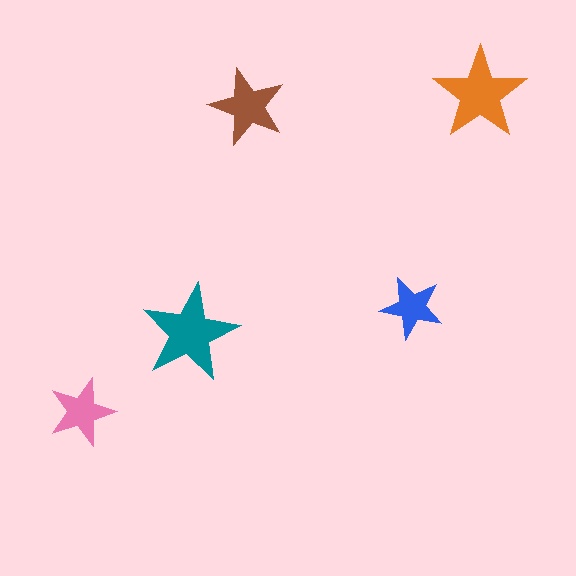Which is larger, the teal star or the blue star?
The teal one.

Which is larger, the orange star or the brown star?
The orange one.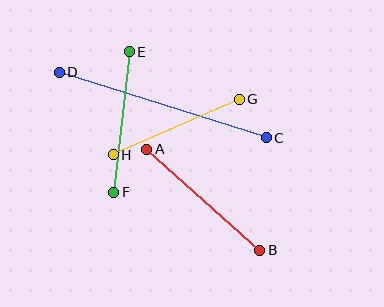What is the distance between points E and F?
The distance is approximately 141 pixels.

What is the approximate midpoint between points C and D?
The midpoint is at approximately (163, 105) pixels.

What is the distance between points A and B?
The distance is approximately 151 pixels.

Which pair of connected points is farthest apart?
Points C and D are farthest apart.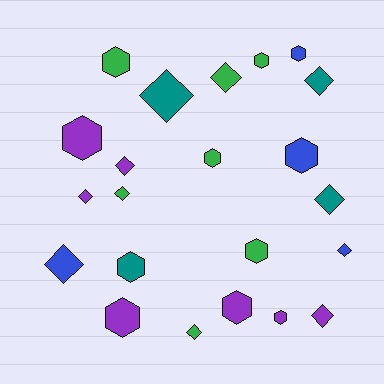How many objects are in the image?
There are 22 objects.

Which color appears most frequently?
Purple, with 7 objects.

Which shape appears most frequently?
Hexagon, with 11 objects.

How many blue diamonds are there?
There are 2 blue diamonds.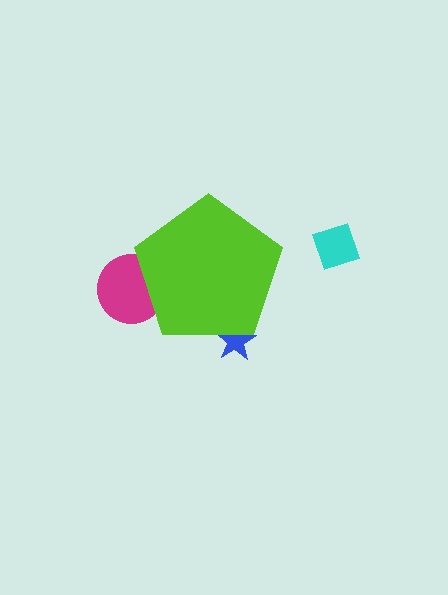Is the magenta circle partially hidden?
Yes, the magenta circle is partially hidden behind the lime pentagon.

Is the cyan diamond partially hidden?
No, the cyan diamond is fully visible.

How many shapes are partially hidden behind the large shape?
2 shapes are partially hidden.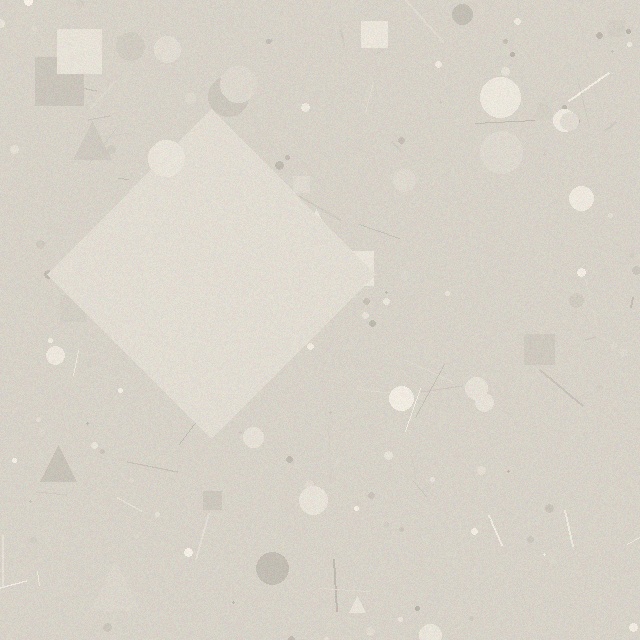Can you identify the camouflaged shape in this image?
The camouflaged shape is a diamond.